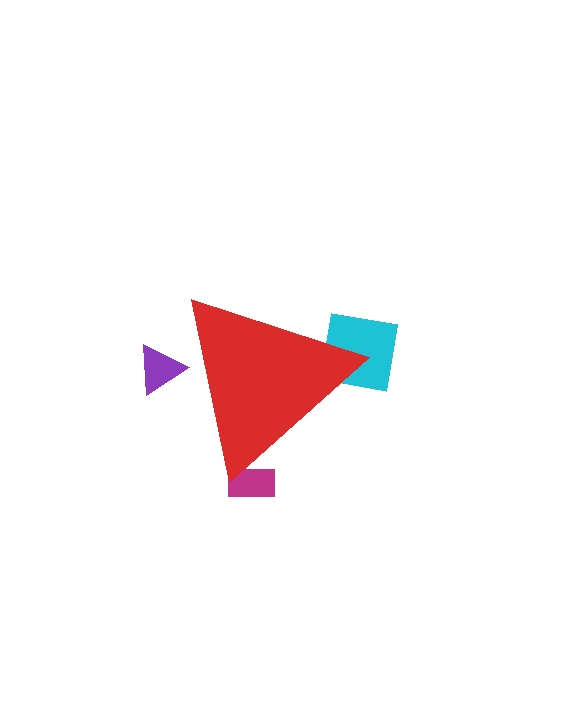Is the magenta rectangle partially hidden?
Yes, the magenta rectangle is partially hidden behind the red triangle.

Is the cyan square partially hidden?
Yes, the cyan square is partially hidden behind the red triangle.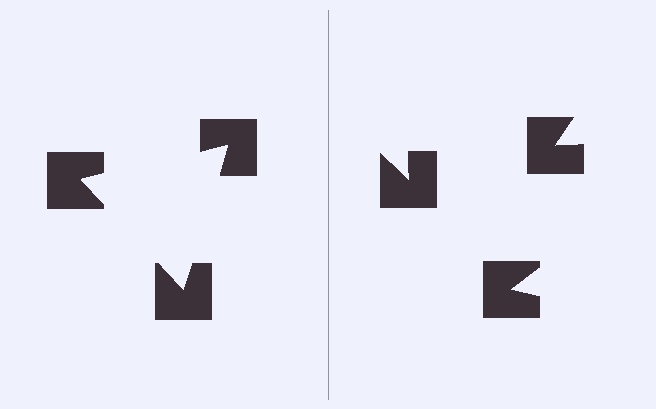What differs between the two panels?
The notched squares are positioned identically on both sides; only the wedge orientations differ. On the left they align to a triangle; on the right they are misaligned.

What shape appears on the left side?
An illusory triangle.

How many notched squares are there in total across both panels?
6 — 3 on each side.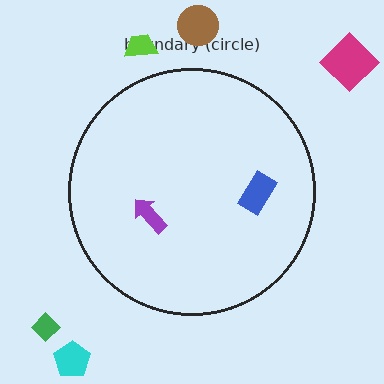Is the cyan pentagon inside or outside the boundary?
Outside.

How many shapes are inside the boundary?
2 inside, 5 outside.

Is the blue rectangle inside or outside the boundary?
Inside.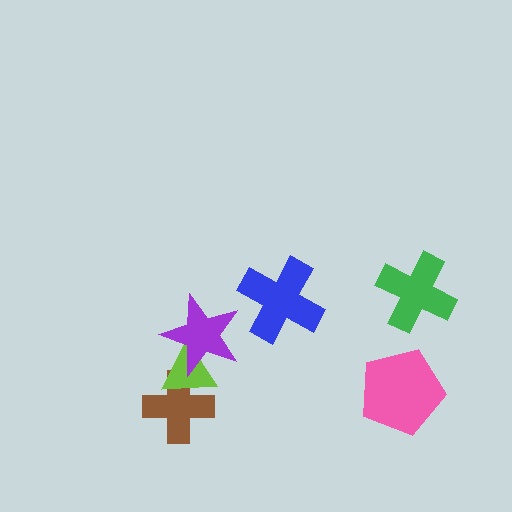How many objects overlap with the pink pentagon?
0 objects overlap with the pink pentagon.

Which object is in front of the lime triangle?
The purple star is in front of the lime triangle.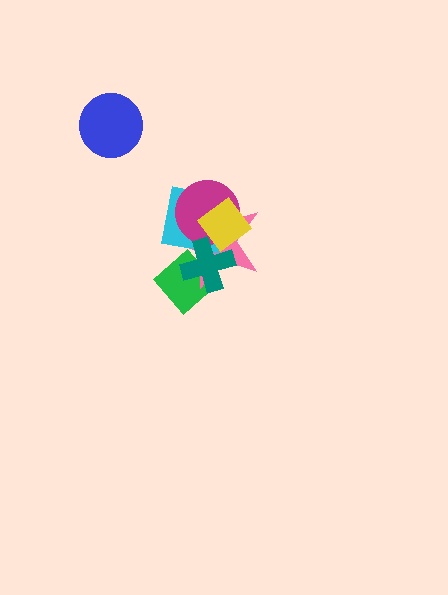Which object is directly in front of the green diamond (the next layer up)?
The pink star is directly in front of the green diamond.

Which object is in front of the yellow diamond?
The teal cross is in front of the yellow diamond.